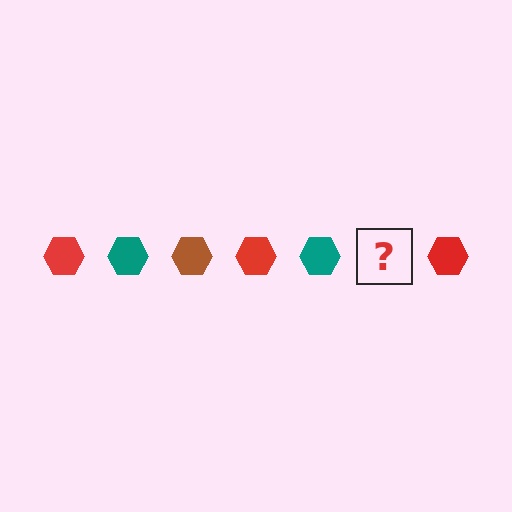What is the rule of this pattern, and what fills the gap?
The rule is that the pattern cycles through red, teal, brown hexagons. The gap should be filled with a brown hexagon.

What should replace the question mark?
The question mark should be replaced with a brown hexagon.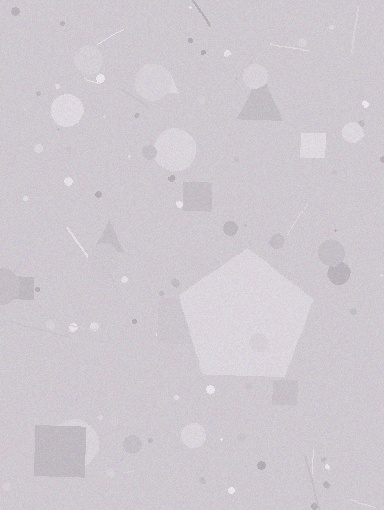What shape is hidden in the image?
A pentagon is hidden in the image.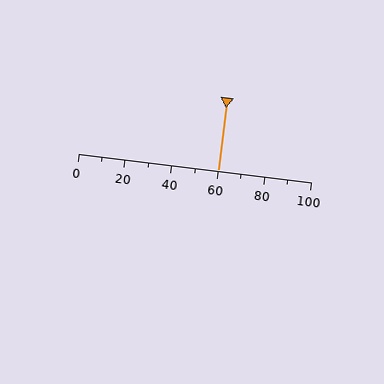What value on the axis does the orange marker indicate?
The marker indicates approximately 60.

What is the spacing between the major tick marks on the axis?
The major ticks are spaced 20 apart.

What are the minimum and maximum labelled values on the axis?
The axis runs from 0 to 100.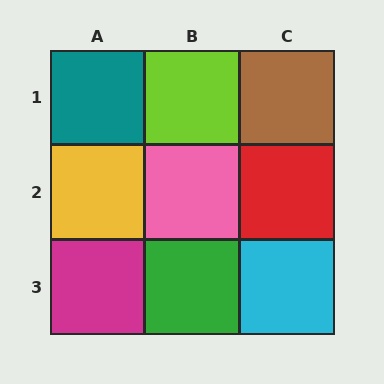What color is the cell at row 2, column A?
Yellow.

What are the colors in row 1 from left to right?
Teal, lime, brown.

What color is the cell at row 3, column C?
Cyan.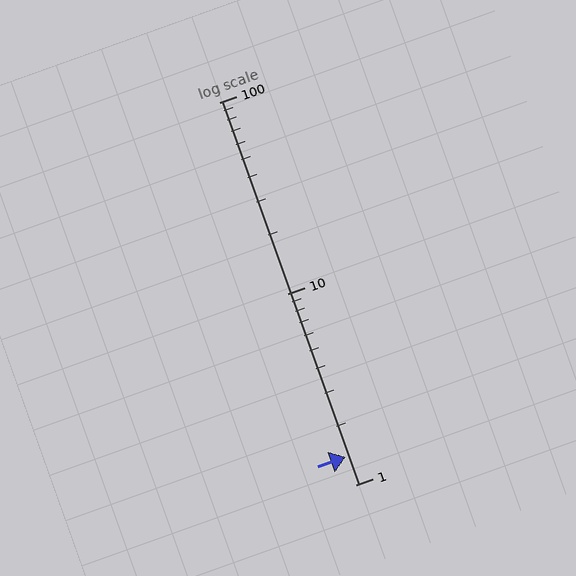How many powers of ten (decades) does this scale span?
The scale spans 2 decades, from 1 to 100.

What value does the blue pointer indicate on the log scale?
The pointer indicates approximately 1.4.